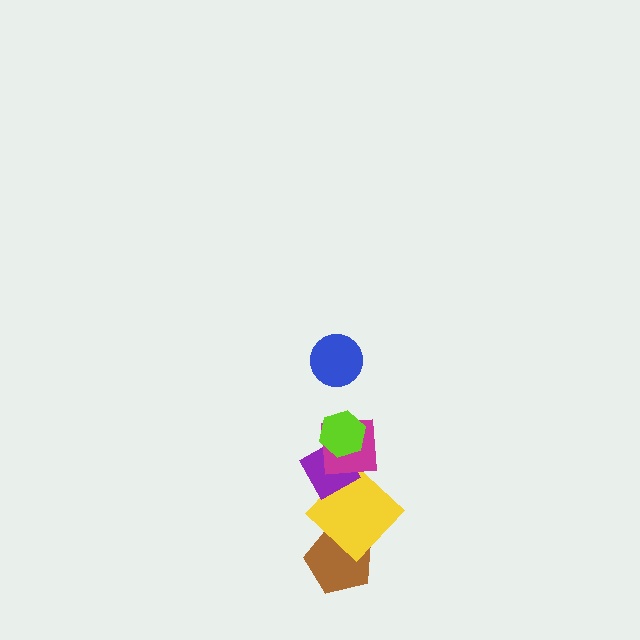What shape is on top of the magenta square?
The lime hexagon is on top of the magenta square.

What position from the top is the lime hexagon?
The lime hexagon is 2nd from the top.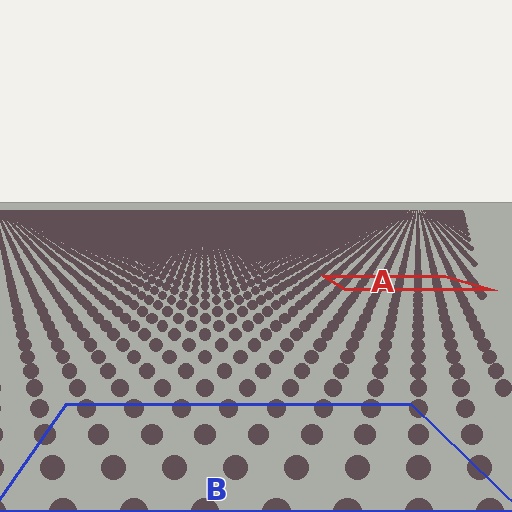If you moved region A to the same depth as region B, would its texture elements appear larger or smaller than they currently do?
They would appear larger. At a closer depth, the same texture elements are projected at a bigger on-screen size.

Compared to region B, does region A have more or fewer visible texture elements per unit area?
Region A has more texture elements per unit area — they are packed more densely because it is farther away.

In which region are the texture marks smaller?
The texture marks are smaller in region A, because it is farther away.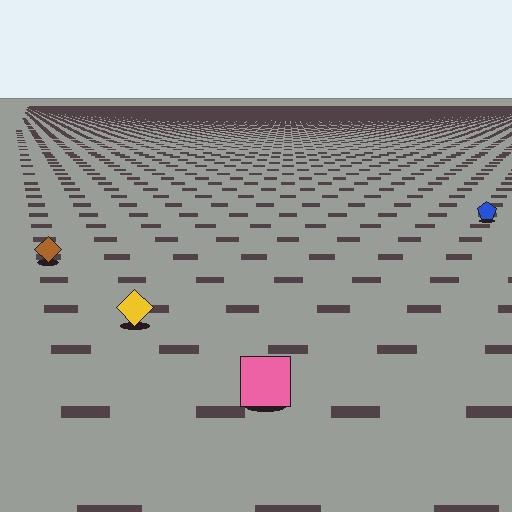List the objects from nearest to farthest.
From nearest to farthest: the pink square, the yellow diamond, the brown diamond, the blue pentagon.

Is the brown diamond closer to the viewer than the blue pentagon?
Yes. The brown diamond is closer — you can tell from the texture gradient: the ground texture is coarser near it.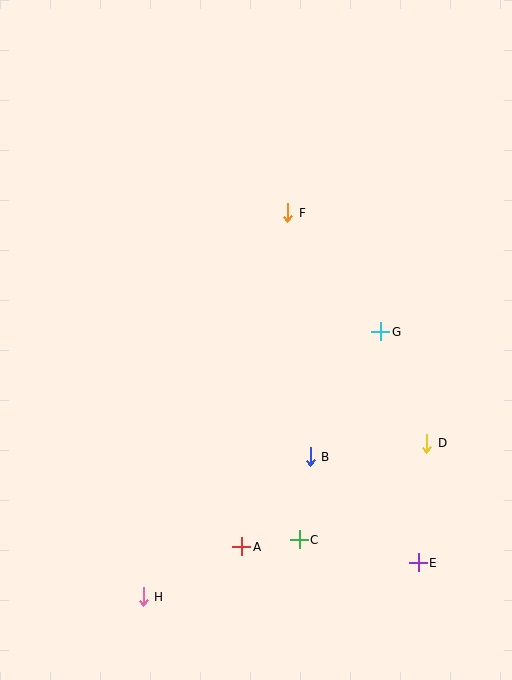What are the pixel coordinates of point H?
Point H is at (143, 597).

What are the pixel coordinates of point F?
Point F is at (288, 213).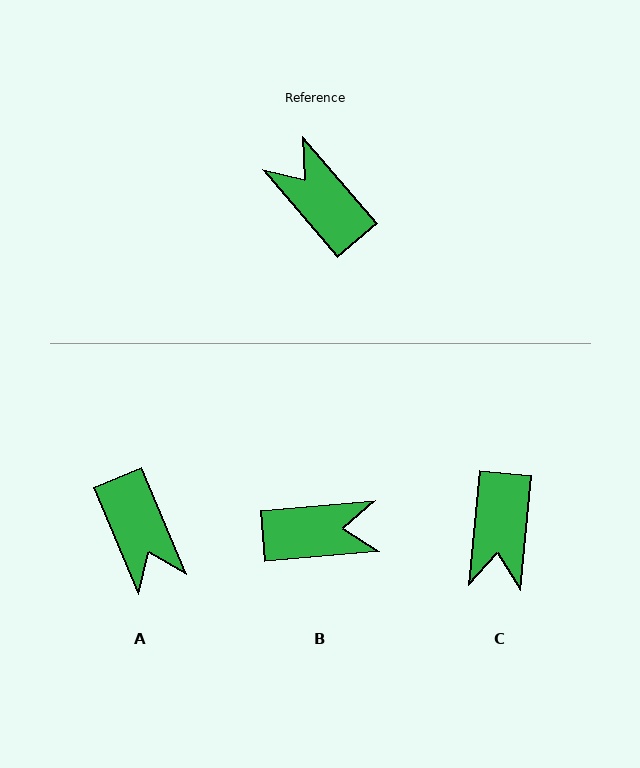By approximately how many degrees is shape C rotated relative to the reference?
Approximately 134 degrees counter-clockwise.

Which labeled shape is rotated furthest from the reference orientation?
A, about 162 degrees away.